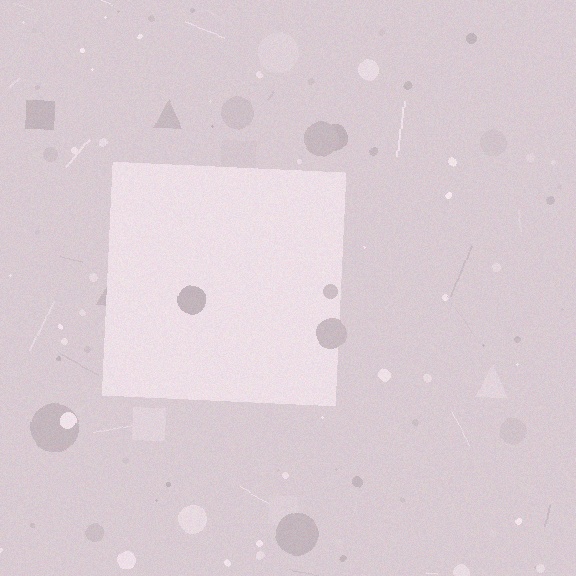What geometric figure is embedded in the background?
A square is embedded in the background.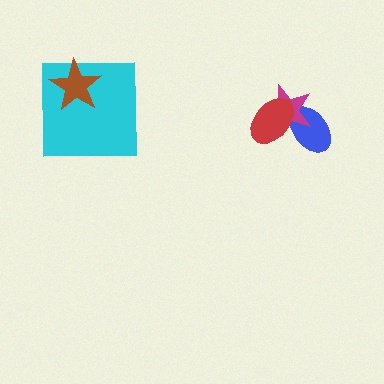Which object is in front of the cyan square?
The brown star is in front of the cyan square.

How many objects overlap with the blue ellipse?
2 objects overlap with the blue ellipse.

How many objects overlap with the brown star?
1 object overlaps with the brown star.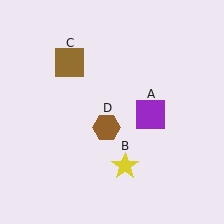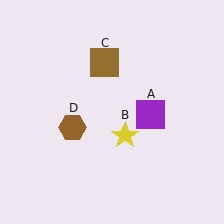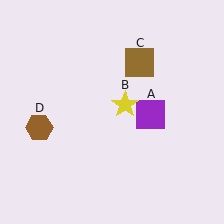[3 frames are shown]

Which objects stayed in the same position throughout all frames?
Purple square (object A) remained stationary.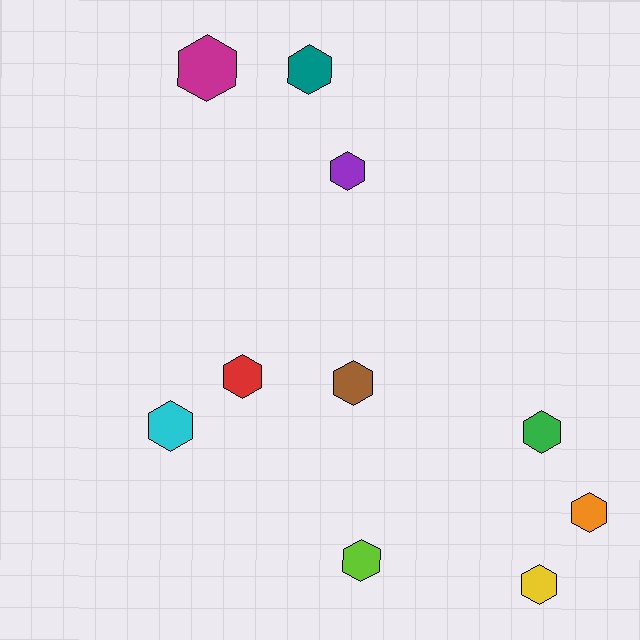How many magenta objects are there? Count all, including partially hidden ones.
There is 1 magenta object.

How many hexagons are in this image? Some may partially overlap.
There are 10 hexagons.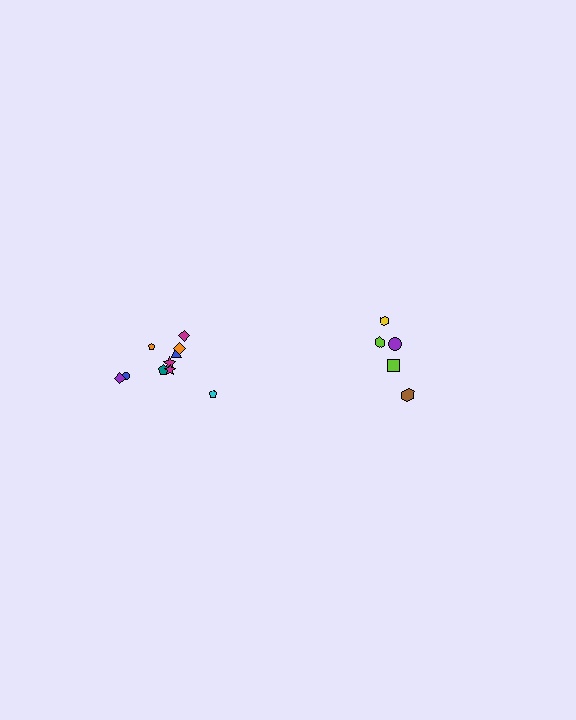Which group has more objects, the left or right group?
The left group.